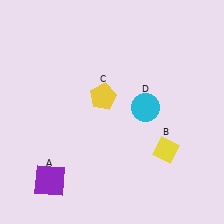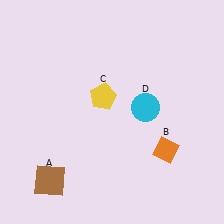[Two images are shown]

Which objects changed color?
A changed from purple to brown. B changed from yellow to orange.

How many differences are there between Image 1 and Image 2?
There are 2 differences between the two images.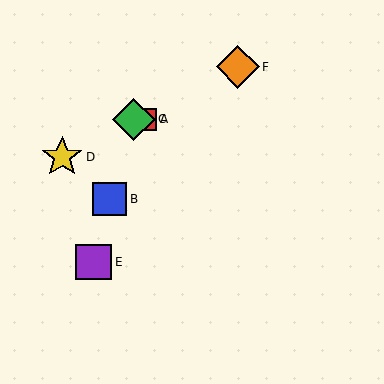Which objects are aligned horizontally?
Objects A, C are aligned horizontally.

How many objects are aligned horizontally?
2 objects (A, C) are aligned horizontally.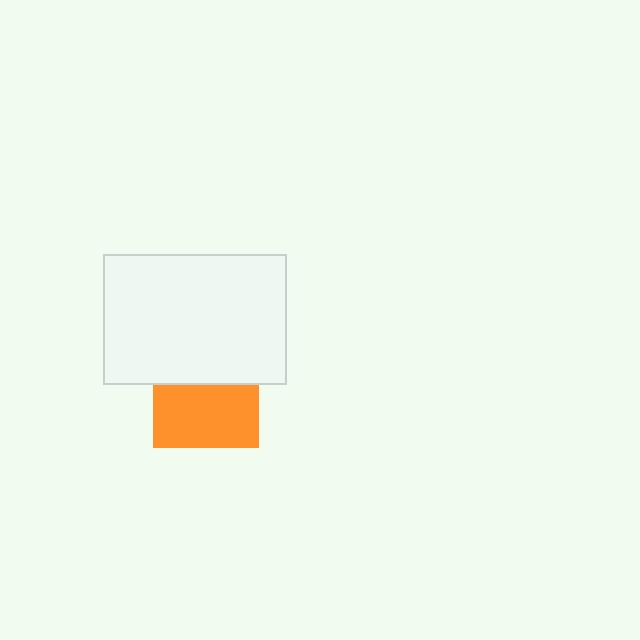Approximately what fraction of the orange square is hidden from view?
Roughly 42% of the orange square is hidden behind the white rectangle.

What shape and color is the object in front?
The object in front is a white rectangle.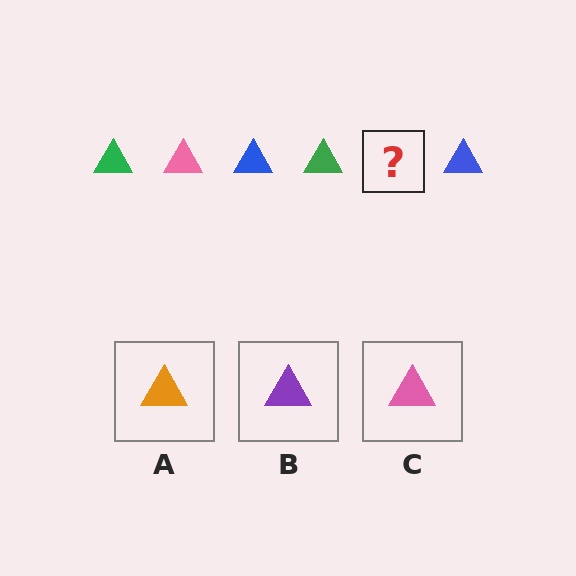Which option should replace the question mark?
Option C.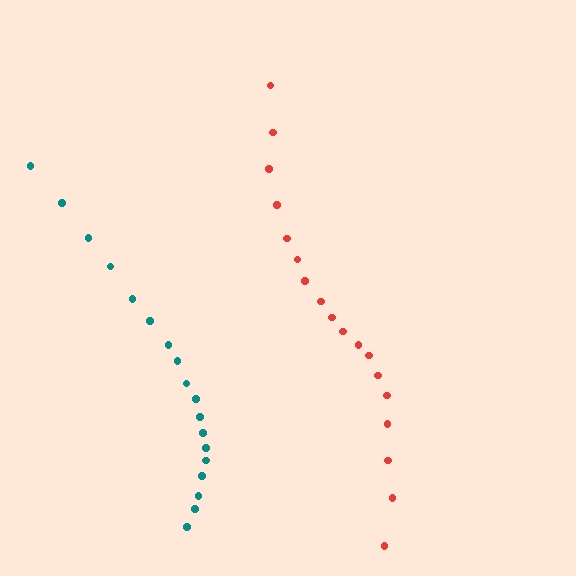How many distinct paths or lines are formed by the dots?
There are 2 distinct paths.